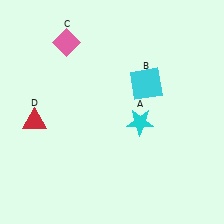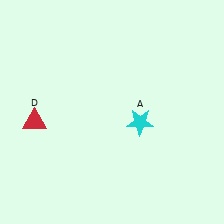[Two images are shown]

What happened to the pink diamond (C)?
The pink diamond (C) was removed in Image 2. It was in the top-left area of Image 1.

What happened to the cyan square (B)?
The cyan square (B) was removed in Image 2. It was in the top-right area of Image 1.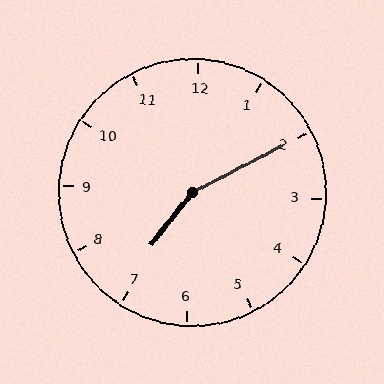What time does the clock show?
7:10.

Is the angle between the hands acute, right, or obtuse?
It is obtuse.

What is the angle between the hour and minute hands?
Approximately 155 degrees.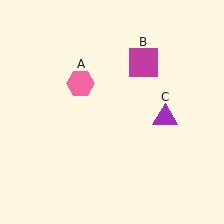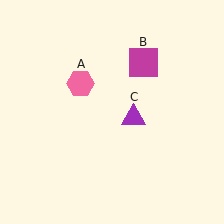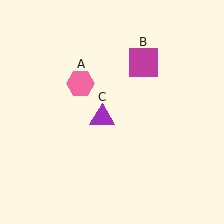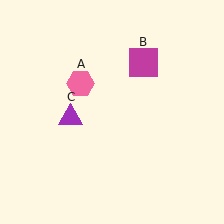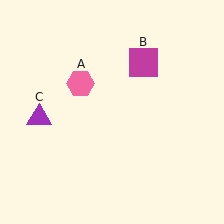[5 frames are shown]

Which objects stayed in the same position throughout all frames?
Pink hexagon (object A) and magenta square (object B) remained stationary.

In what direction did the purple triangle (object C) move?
The purple triangle (object C) moved left.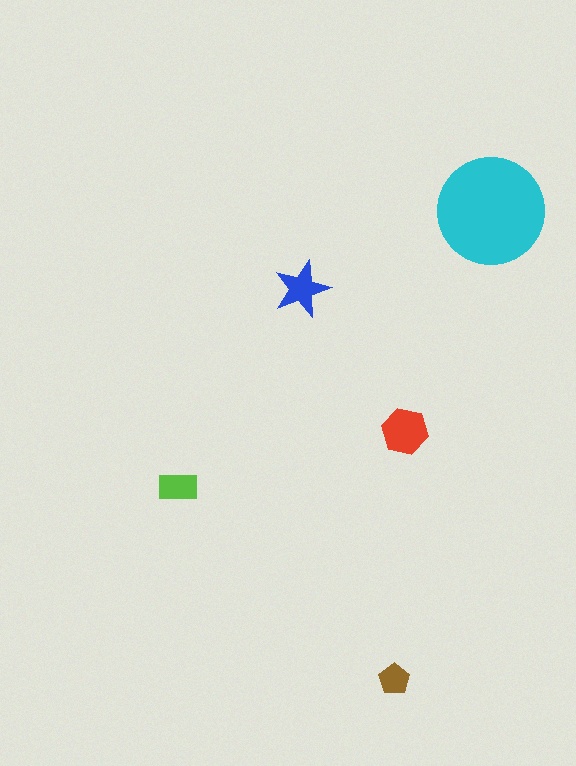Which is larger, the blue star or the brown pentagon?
The blue star.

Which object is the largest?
The cyan circle.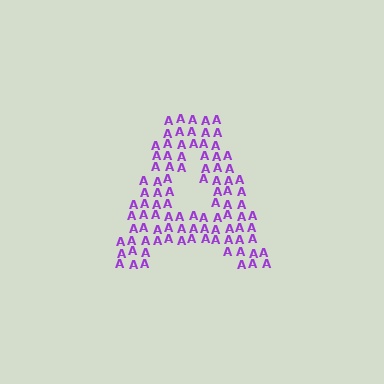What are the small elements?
The small elements are letter A's.